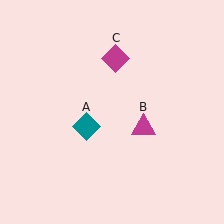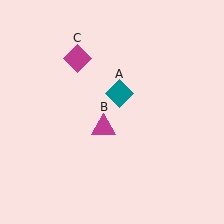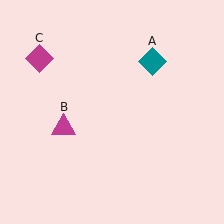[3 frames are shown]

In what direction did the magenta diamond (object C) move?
The magenta diamond (object C) moved left.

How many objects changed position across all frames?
3 objects changed position: teal diamond (object A), magenta triangle (object B), magenta diamond (object C).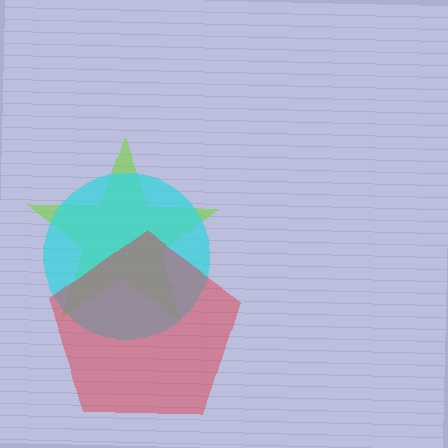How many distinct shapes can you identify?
There are 3 distinct shapes: a lime star, a cyan circle, a red pentagon.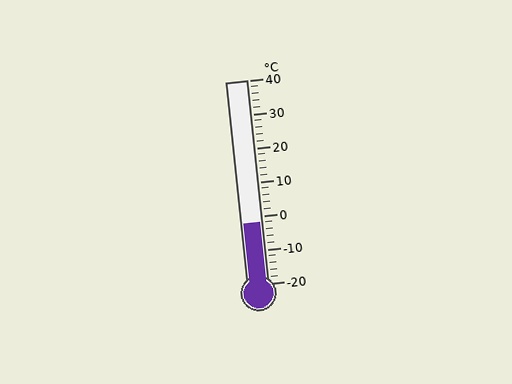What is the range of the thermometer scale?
The thermometer scale ranges from -20°C to 40°C.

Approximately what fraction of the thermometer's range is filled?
The thermometer is filled to approximately 30% of its range.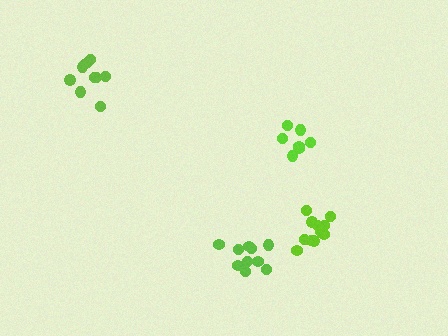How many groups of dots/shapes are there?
There are 4 groups.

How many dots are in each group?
Group 1: 8 dots, Group 2: 10 dots, Group 3: 11 dots, Group 4: 9 dots (38 total).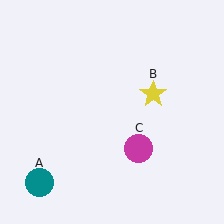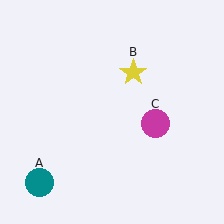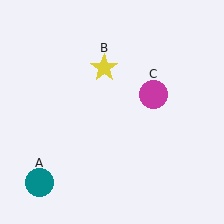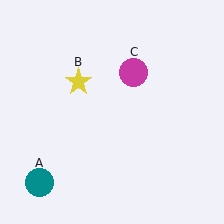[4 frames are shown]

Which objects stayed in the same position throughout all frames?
Teal circle (object A) remained stationary.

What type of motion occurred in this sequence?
The yellow star (object B), magenta circle (object C) rotated counterclockwise around the center of the scene.